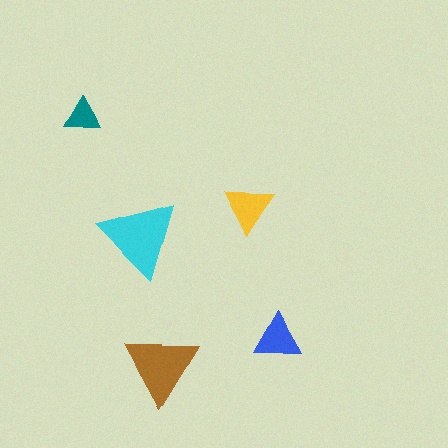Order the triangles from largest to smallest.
the cyan one, the brown one, the yellow one, the blue one, the teal one.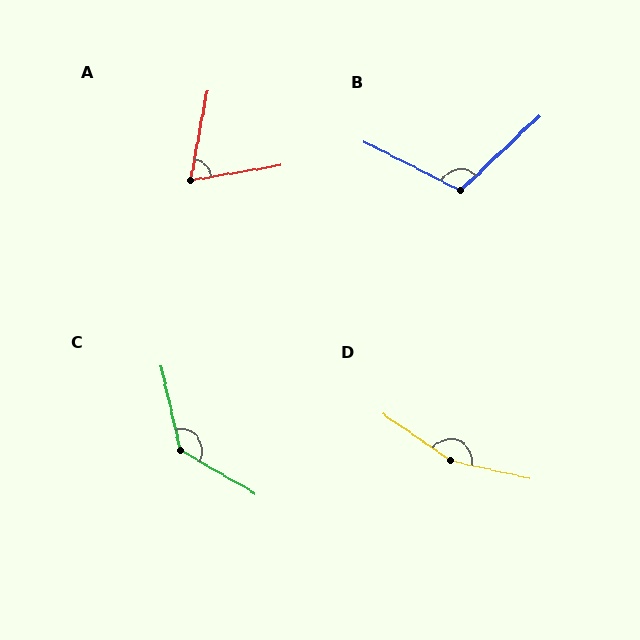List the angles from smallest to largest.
A (70°), B (110°), C (134°), D (158°).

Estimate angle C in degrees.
Approximately 134 degrees.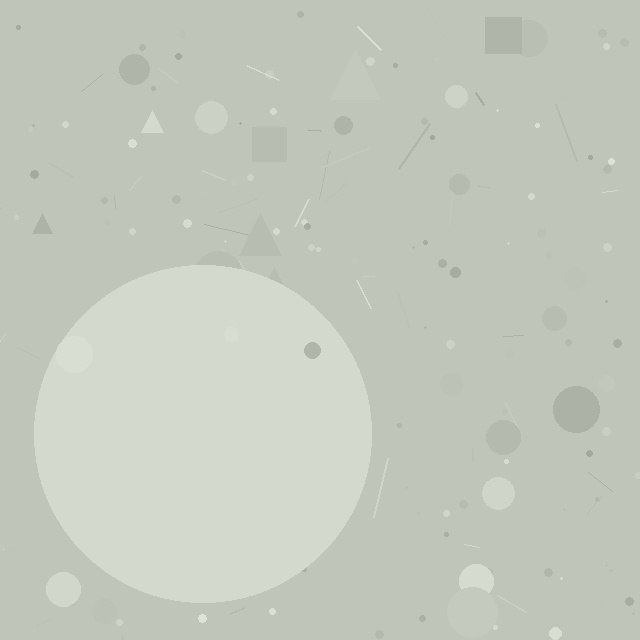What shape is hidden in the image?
A circle is hidden in the image.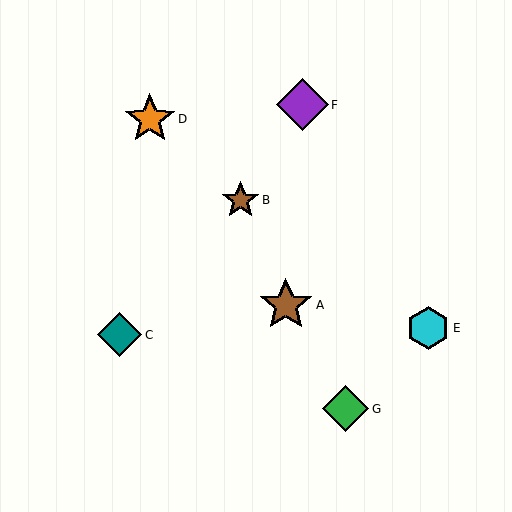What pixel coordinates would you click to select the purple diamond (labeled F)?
Click at (302, 105) to select the purple diamond F.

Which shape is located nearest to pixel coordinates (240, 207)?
The brown star (labeled B) at (240, 200) is nearest to that location.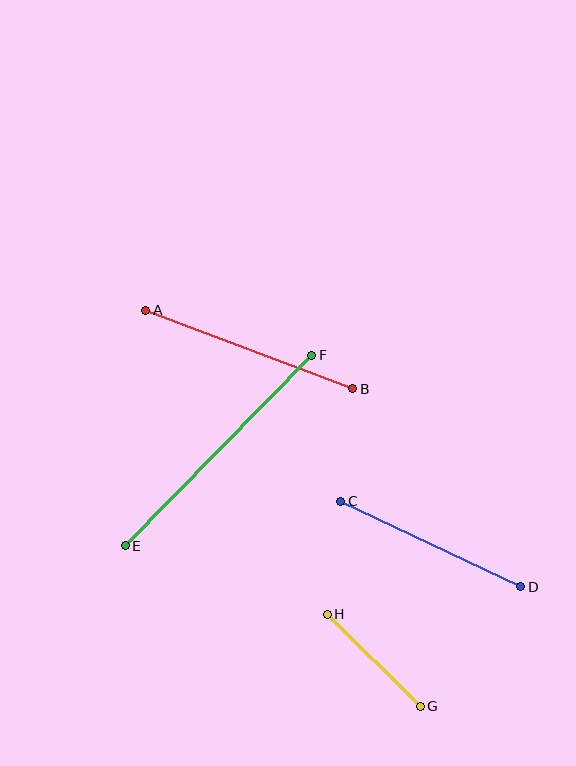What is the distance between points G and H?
The distance is approximately 131 pixels.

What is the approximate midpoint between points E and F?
The midpoint is at approximately (218, 451) pixels.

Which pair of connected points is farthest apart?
Points E and F are farthest apart.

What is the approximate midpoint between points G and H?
The midpoint is at approximately (374, 660) pixels.